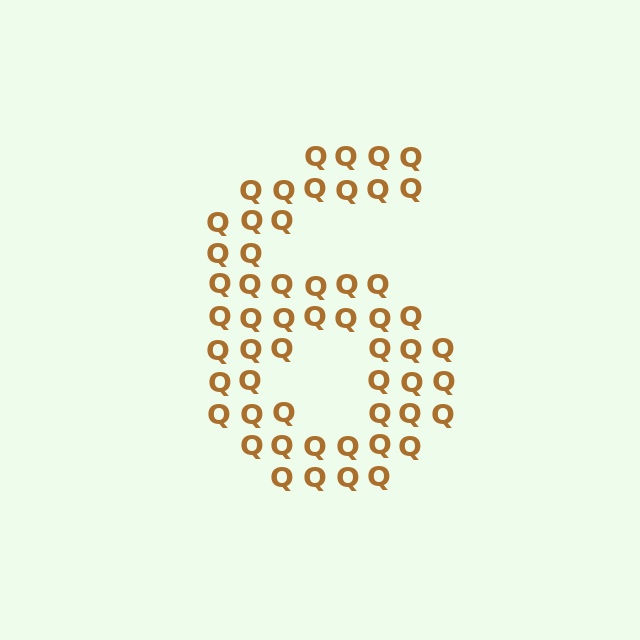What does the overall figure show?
The overall figure shows the digit 6.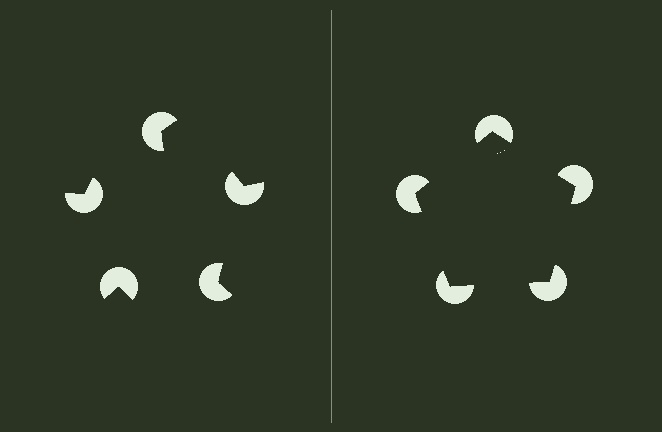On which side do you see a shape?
An illusory pentagon appears on the right side. On the left side the wedge cuts are rotated, so no coherent shape forms.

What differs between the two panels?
The pac-man discs are positioned identically on both sides; only the wedge orientations differ. On the right they align to a pentagon; on the left they are misaligned.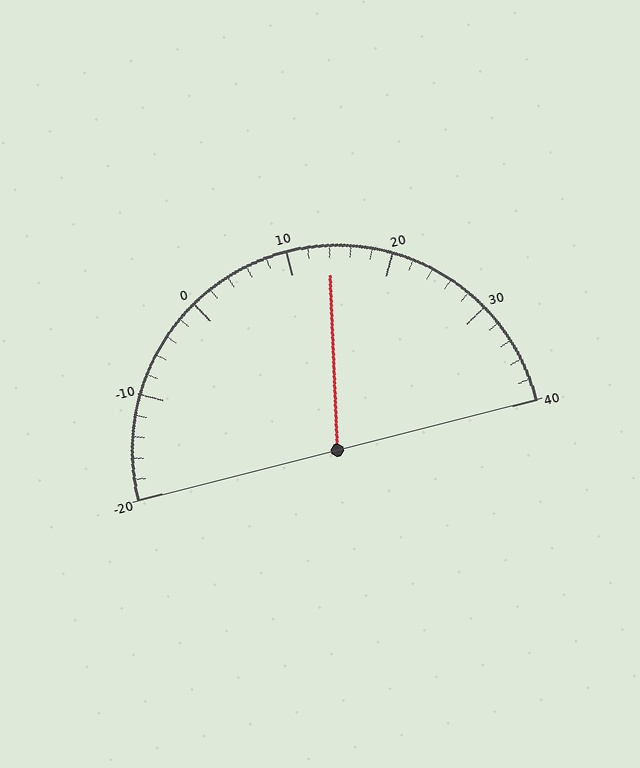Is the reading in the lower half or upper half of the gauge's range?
The reading is in the upper half of the range (-20 to 40).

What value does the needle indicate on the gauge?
The needle indicates approximately 14.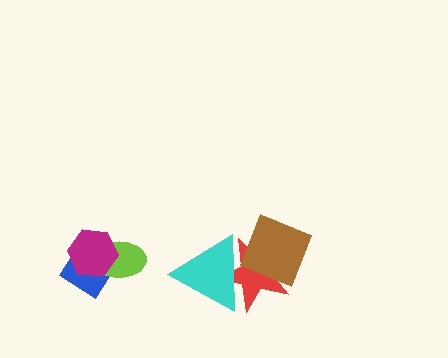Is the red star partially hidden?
Yes, it is partially covered by another shape.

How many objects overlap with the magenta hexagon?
2 objects overlap with the magenta hexagon.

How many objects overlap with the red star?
2 objects overlap with the red star.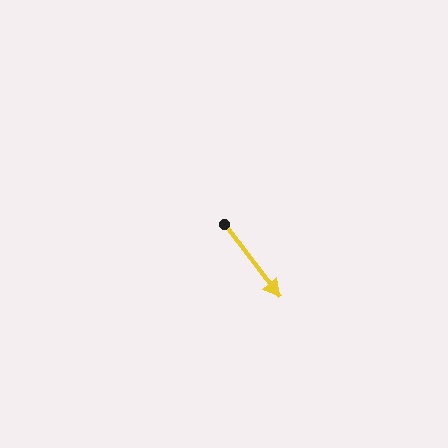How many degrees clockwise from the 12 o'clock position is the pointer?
Approximately 142 degrees.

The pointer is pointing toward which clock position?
Roughly 5 o'clock.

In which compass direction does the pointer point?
Southeast.